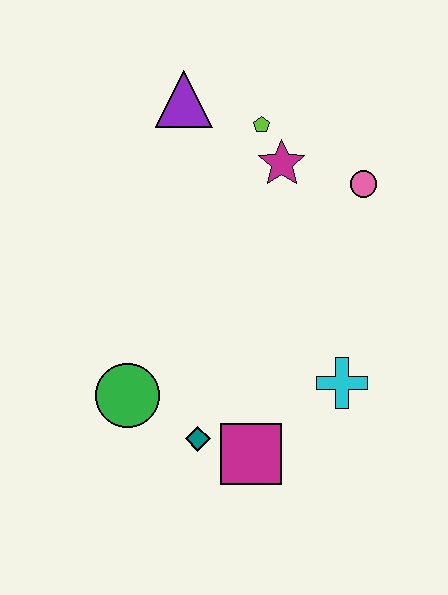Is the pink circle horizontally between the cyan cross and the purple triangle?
No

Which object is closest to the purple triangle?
The lime pentagon is closest to the purple triangle.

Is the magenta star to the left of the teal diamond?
No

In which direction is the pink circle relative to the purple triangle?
The pink circle is to the right of the purple triangle.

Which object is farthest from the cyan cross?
The purple triangle is farthest from the cyan cross.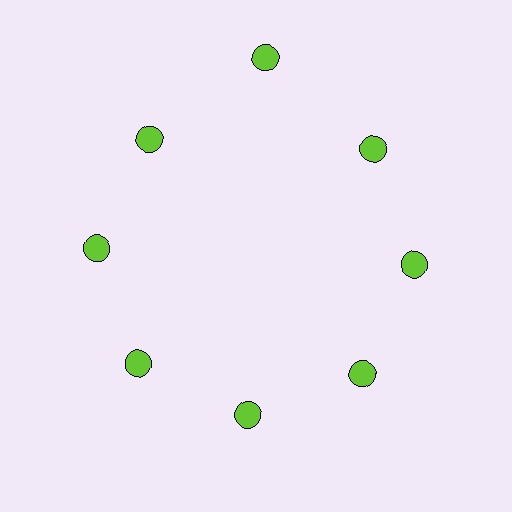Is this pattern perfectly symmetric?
No. The 8 lime circles are arranged in a ring, but one element near the 12 o'clock position is pushed outward from the center, breaking the 8-fold rotational symmetry.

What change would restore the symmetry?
The symmetry would be restored by moving it inward, back onto the ring so that all 8 circles sit at equal angles and equal distance from the center.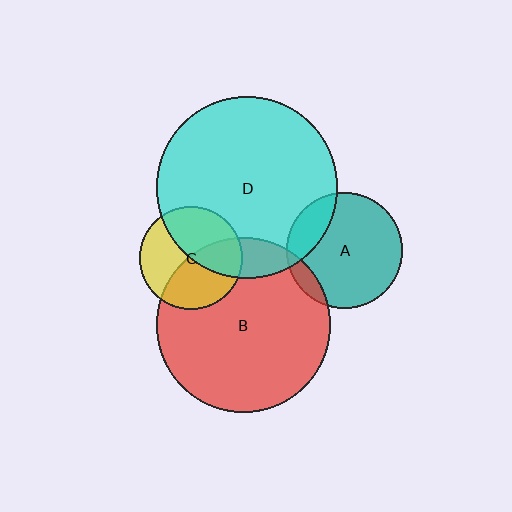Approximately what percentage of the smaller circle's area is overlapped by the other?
Approximately 45%.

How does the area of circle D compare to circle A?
Approximately 2.4 times.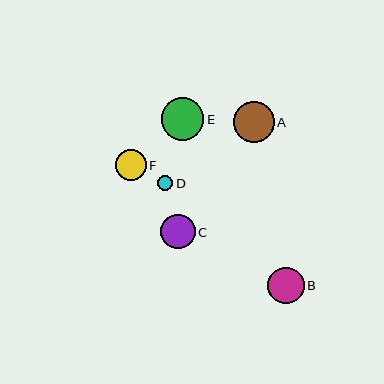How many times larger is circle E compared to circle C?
Circle E is approximately 1.2 times the size of circle C.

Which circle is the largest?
Circle E is the largest with a size of approximately 42 pixels.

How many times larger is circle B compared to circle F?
Circle B is approximately 1.2 times the size of circle F.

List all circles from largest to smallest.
From largest to smallest: E, A, B, C, F, D.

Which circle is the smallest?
Circle D is the smallest with a size of approximately 15 pixels.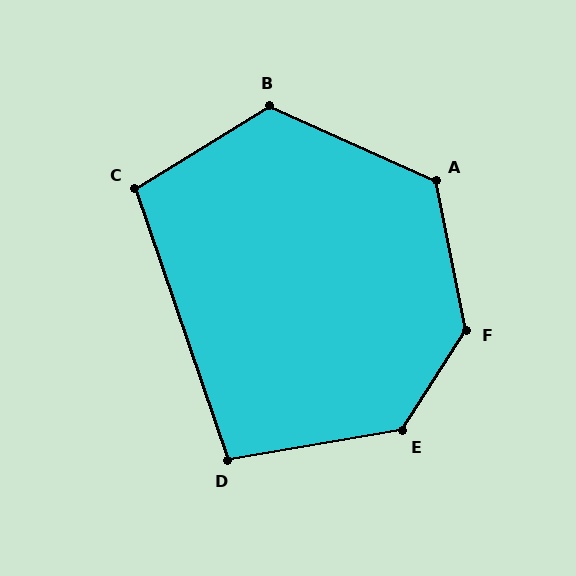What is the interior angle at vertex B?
Approximately 124 degrees (obtuse).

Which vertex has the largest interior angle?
F, at approximately 136 degrees.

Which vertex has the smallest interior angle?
D, at approximately 99 degrees.